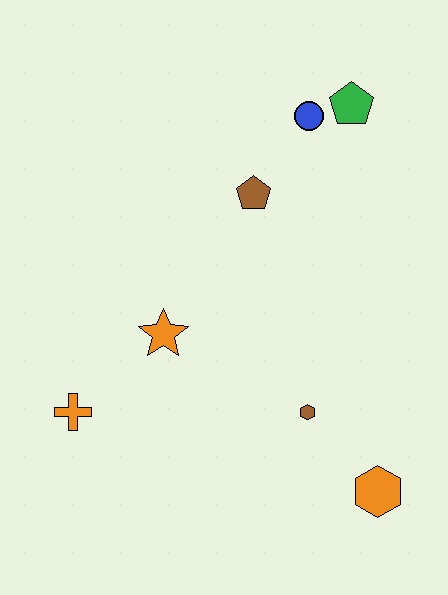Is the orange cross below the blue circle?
Yes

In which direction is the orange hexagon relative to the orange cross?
The orange hexagon is to the right of the orange cross.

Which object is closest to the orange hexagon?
The brown hexagon is closest to the orange hexagon.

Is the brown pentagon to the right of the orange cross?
Yes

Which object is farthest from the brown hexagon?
The green pentagon is farthest from the brown hexagon.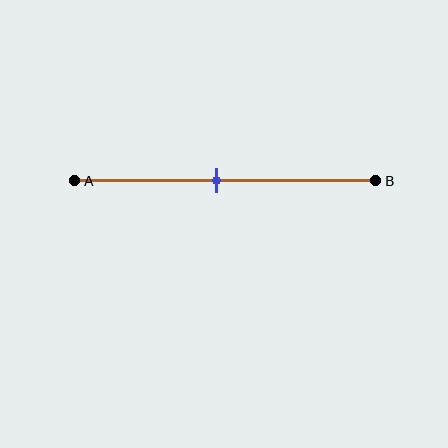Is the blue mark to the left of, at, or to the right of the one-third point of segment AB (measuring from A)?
The blue mark is to the right of the one-third point of segment AB.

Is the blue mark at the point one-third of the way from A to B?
No, the mark is at about 45% from A, not at the 33% one-third point.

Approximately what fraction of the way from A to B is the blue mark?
The blue mark is approximately 45% of the way from A to B.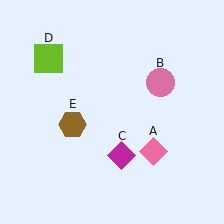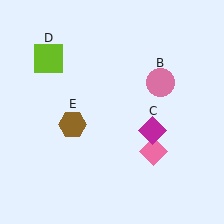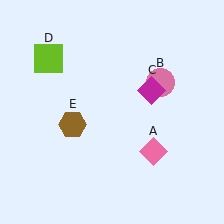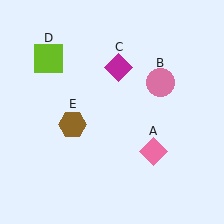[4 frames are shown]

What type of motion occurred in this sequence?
The magenta diamond (object C) rotated counterclockwise around the center of the scene.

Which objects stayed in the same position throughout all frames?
Pink diamond (object A) and pink circle (object B) and lime square (object D) and brown hexagon (object E) remained stationary.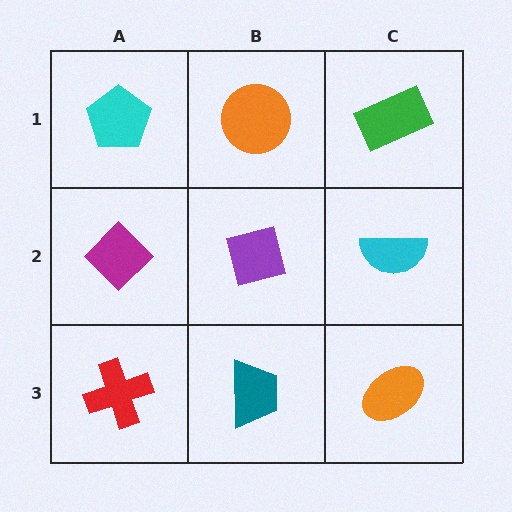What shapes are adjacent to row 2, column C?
A green rectangle (row 1, column C), an orange ellipse (row 3, column C), a purple square (row 2, column B).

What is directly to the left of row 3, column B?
A red cross.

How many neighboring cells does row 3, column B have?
3.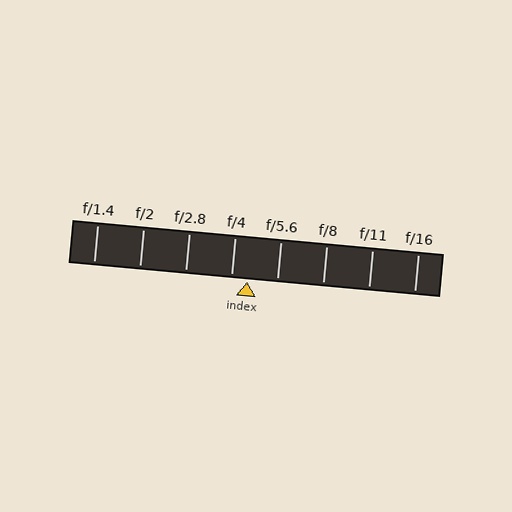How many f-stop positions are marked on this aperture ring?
There are 8 f-stop positions marked.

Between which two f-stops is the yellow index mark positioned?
The index mark is between f/4 and f/5.6.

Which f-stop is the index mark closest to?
The index mark is closest to f/4.